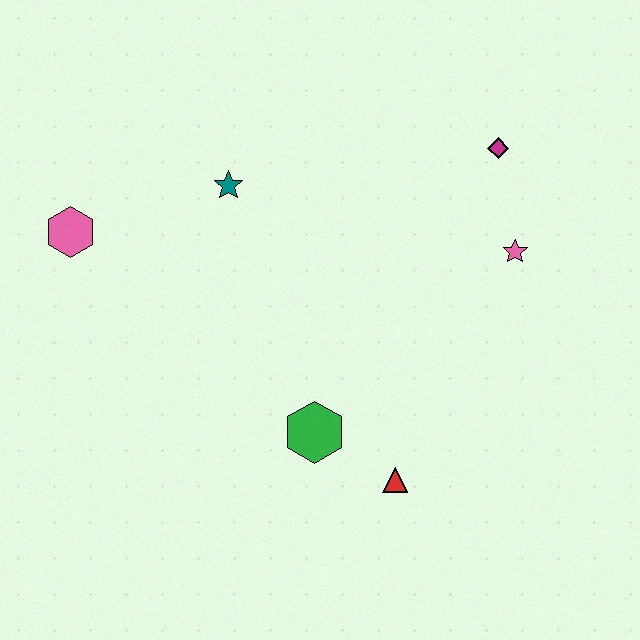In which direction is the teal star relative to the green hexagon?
The teal star is above the green hexagon.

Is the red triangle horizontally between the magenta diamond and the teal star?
Yes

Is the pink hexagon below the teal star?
Yes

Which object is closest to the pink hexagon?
The teal star is closest to the pink hexagon.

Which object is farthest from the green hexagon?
The magenta diamond is farthest from the green hexagon.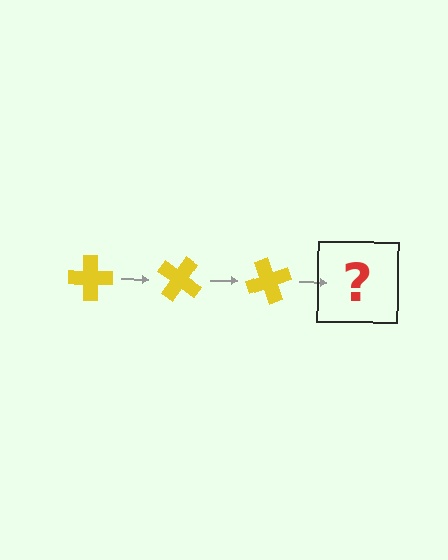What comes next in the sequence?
The next element should be a yellow cross rotated 105 degrees.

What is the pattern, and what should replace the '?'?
The pattern is that the cross rotates 35 degrees each step. The '?' should be a yellow cross rotated 105 degrees.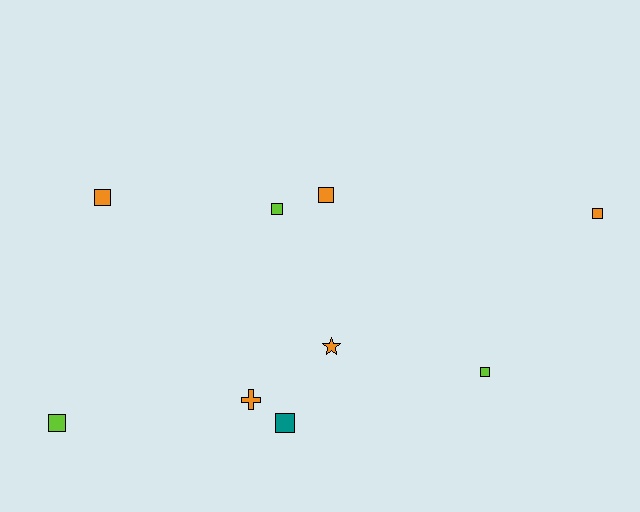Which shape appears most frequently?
Square, with 7 objects.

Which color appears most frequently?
Orange, with 5 objects.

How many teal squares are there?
There is 1 teal square.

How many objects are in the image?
There are 9 objects.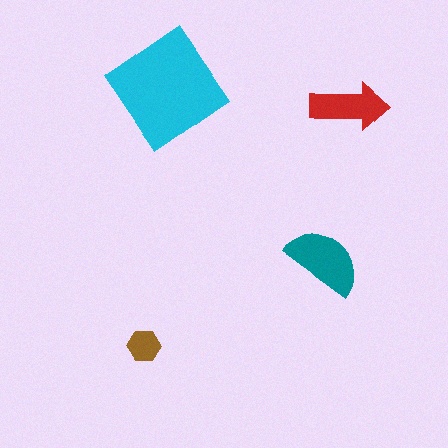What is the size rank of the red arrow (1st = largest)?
3rd.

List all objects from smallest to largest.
The brown hexagon, the red arrow, the teal semicircle, the cyan diamond.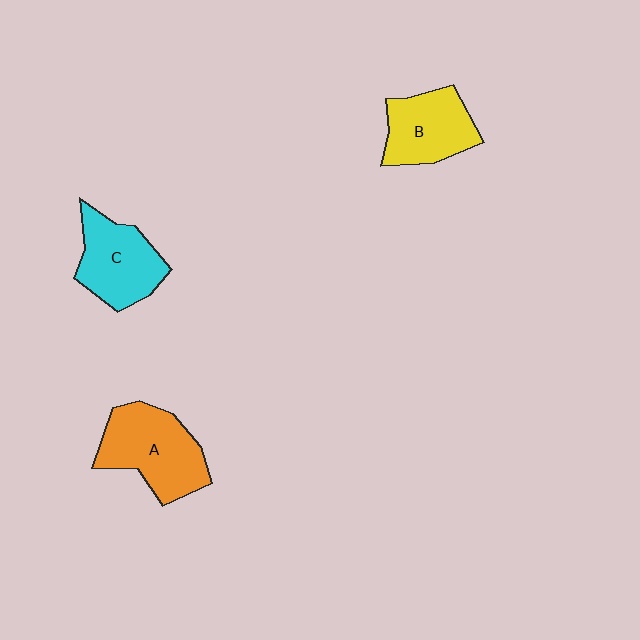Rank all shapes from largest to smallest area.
From largest to smallest: A (orange), C (cyan), B (yellow).